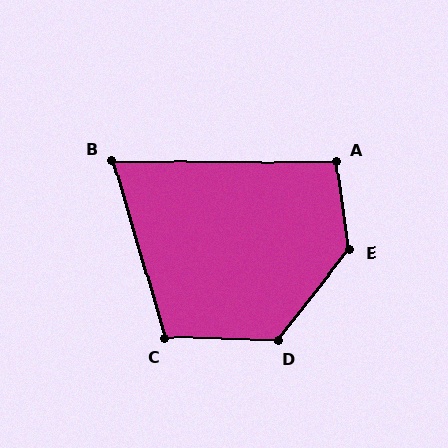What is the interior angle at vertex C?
Approximately 108 degrees (obtuse).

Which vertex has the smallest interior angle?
B, at approximately 73 degrees.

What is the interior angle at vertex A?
Approximately 99 degrees (obtuse).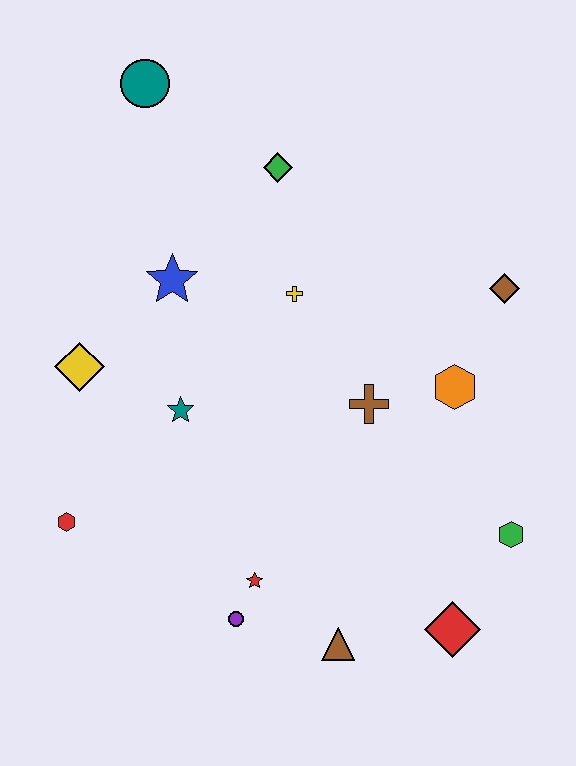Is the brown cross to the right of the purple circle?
Yes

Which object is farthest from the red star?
The teal circle is farthest from the red star.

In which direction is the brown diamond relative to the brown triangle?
The brown diamond is above the brown triangle.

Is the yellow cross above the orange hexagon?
Yes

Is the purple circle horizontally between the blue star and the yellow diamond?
No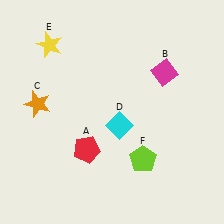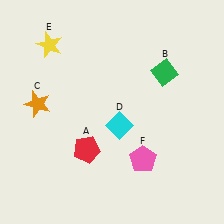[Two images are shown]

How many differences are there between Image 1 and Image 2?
There are 2 differences between the two images.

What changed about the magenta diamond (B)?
In Image 1, B is magenta. In Image 2, it changed to green.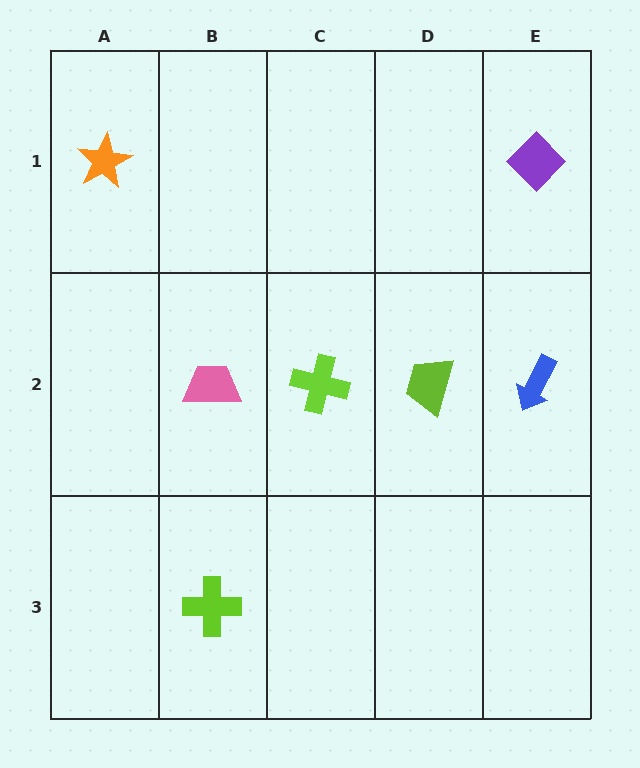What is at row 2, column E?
A blue arrow.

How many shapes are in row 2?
4 shapes.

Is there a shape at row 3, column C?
No, that cell is empty.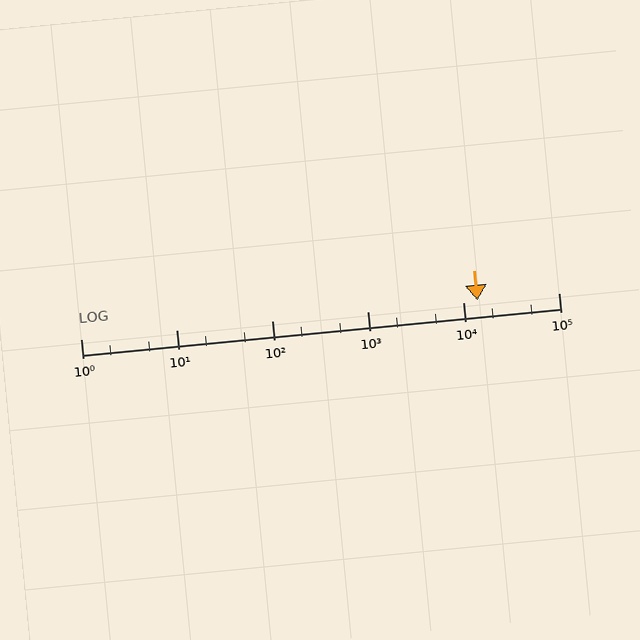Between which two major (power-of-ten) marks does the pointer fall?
The pointer is between 10000 and 100000.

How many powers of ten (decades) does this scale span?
The scale spans 5 decades, from 1 to 100000.